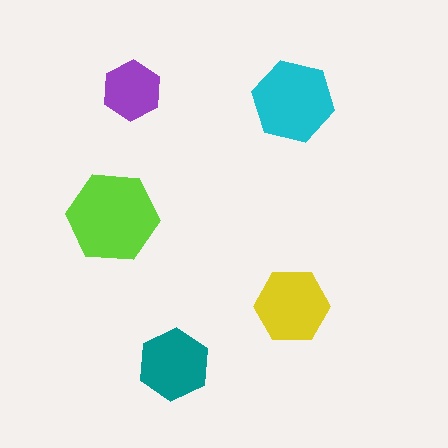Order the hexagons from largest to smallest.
the lime one, the cyan one, the yellow one, the teal one, the purple one.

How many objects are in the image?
There are 5 objects in the image.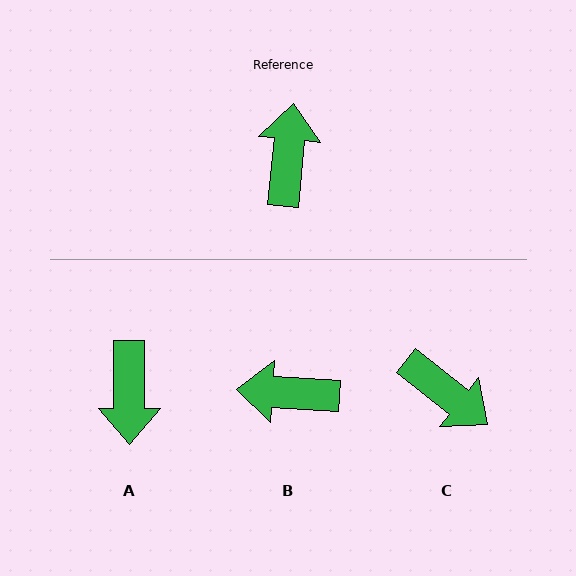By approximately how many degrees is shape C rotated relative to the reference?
Approximately 123 degrees clockwise.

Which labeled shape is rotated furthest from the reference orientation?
A, about 175 degrees away.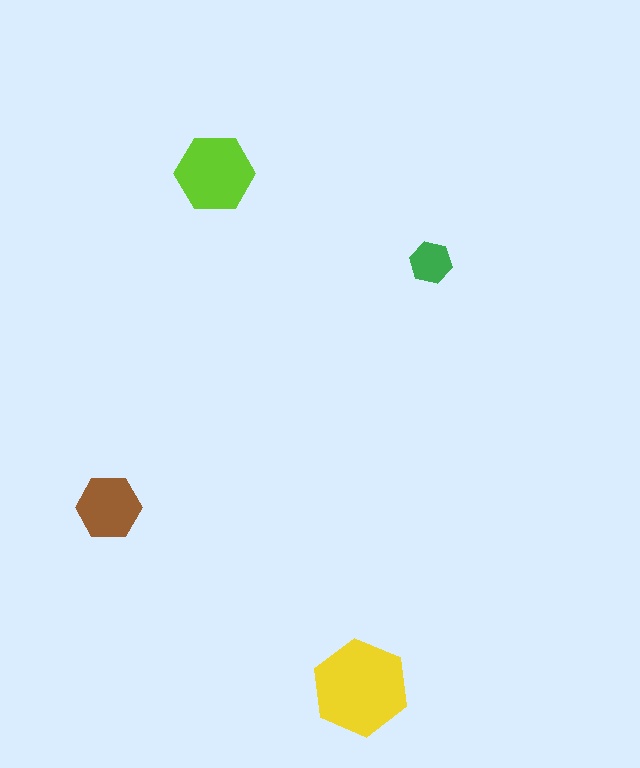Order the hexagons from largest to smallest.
the yellow one, the lime one, the brown one, the green one.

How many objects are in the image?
There are 4 objects in the image.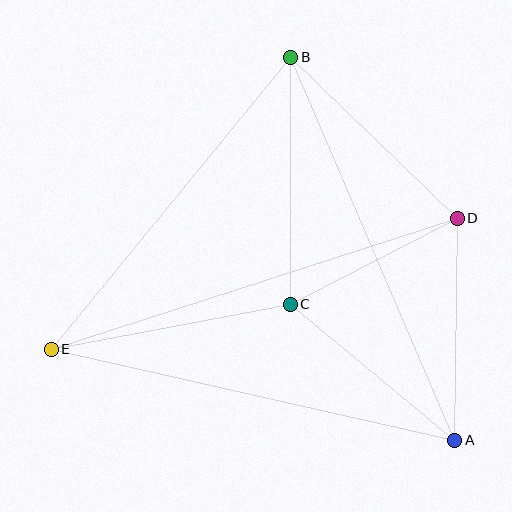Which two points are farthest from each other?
Points D and E are farthest from each other.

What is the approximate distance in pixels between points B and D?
The distance between B and D is approximately 231 pixels.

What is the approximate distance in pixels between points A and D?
The distance between A and D is approximately 222 pixels.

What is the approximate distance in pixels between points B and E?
The distance between B and E is approximately 377 pixels.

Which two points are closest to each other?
Points C and D are closest to each other.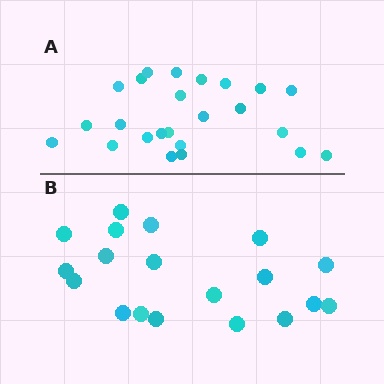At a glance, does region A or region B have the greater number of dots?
Region A (the top region) has more dots.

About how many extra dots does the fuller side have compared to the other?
Region A has about 5 more dots than region B.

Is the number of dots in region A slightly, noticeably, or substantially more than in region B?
Region A has noticeably more, but not dramatically so. The ratio is roughly 1.3 to 1.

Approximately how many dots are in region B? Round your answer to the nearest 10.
About 20 dots. (The exact count is 19, which rounds to 20.)